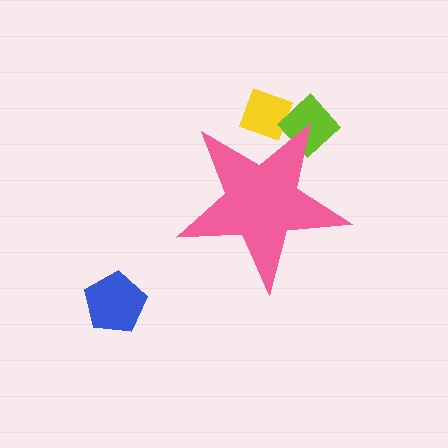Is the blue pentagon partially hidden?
No, the blue pentagon is fully visible.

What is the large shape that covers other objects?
A pink star.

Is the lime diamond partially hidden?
Yes, the lime diamond is partially hidden behind the pink star.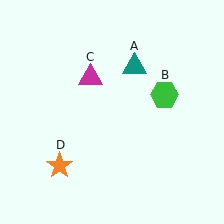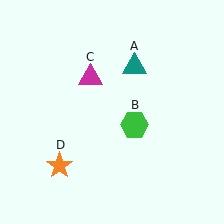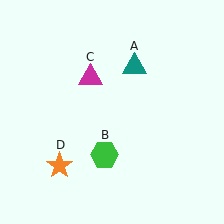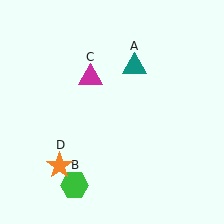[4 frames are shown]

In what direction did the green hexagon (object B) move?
The green hexagon (object B) moved down and to the left.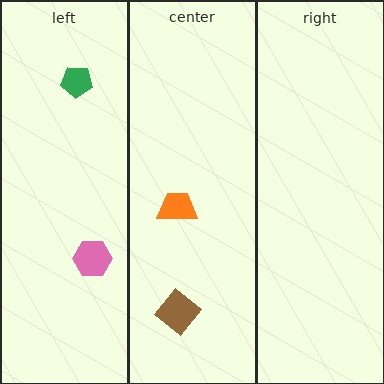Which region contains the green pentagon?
The left region.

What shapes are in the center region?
The orange trapezoid, the brown diamond.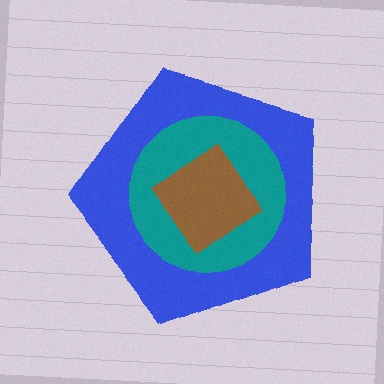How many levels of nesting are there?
3.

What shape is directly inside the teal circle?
The brown diamond.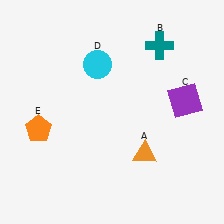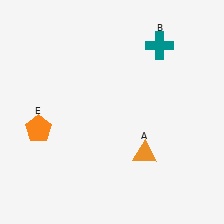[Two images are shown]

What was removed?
The purple square (C), the cyan circle (D) were removed in Image 2.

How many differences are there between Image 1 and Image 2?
There are 2 differences between the two images.